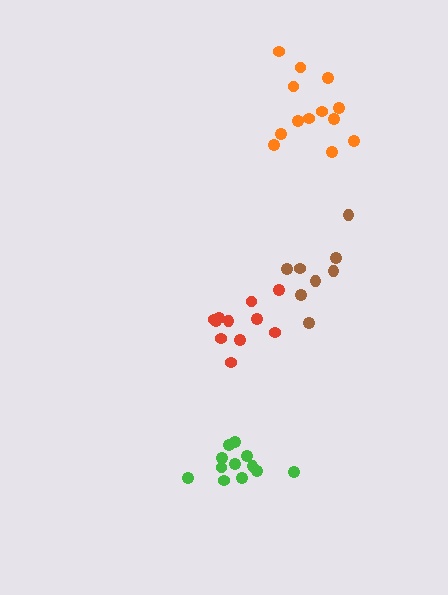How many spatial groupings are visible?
There are 4 spatial groupings.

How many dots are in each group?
Group 1: 12 dots, Group 2: 11 dots, Group 3: 8 dots, Group 4: 13 dots (44 total).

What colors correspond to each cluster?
The clusters are colored: green, red, brown, orange.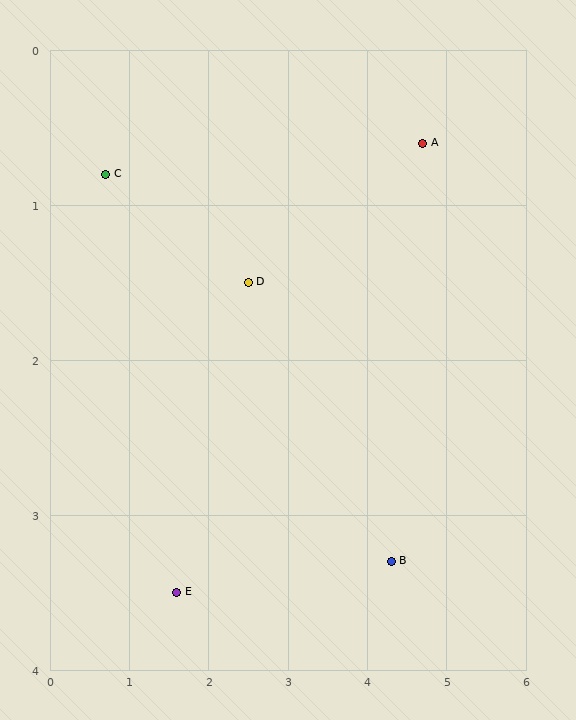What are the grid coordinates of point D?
Point D is at approximately (2.5, 1.5).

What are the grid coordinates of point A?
Point A is at approximately (4.7, 0.6).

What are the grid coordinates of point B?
Point B is at approximately (4.3, 3.3).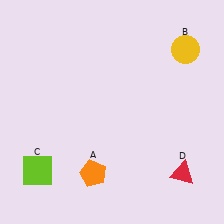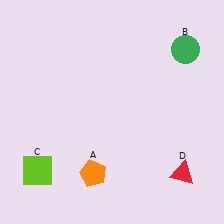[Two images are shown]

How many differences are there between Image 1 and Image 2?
There is 1 difference between the two images.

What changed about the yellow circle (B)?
In Image 1, B is yellow. In Image 2, it changed to green.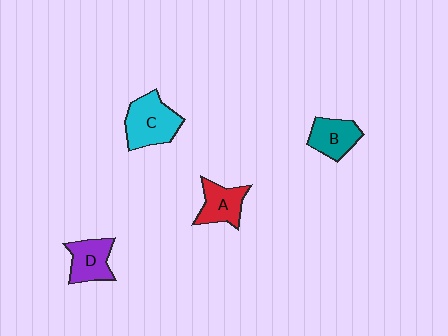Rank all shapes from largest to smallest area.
From largest to smallest: C (cyan), D (purple), A (red), B (teal).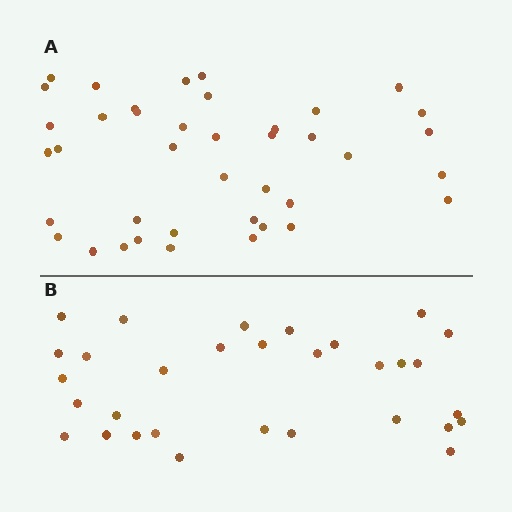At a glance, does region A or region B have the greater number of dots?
Region A (the top region) has more dots.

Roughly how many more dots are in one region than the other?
Region A has roughly 8 or so more dots than region B.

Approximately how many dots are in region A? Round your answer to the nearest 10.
About 40 dots.